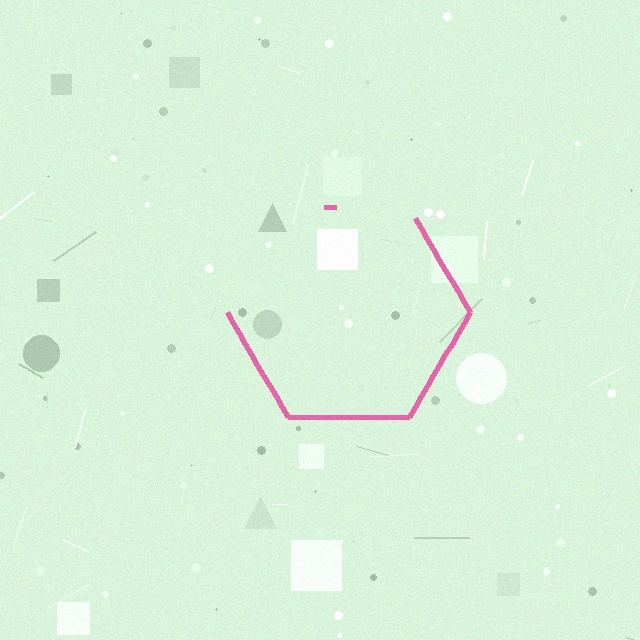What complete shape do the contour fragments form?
The contour fragments form a hexagon.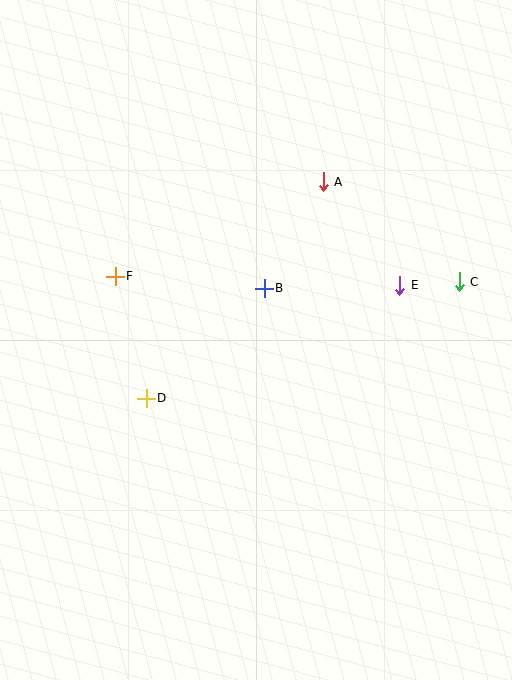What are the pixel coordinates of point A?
Point A is at (323, 182).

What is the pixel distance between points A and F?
The distance between A and F is 228 pixels.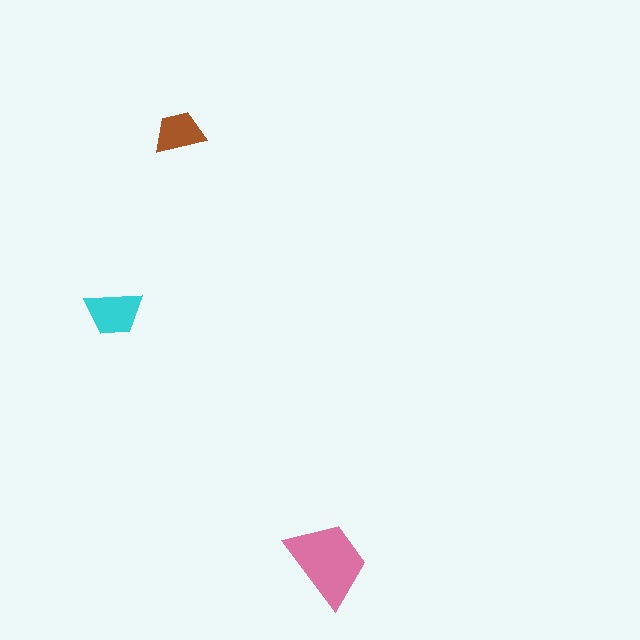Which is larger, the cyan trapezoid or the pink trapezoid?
The pink one.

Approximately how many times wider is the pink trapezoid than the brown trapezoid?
About 1.5 times wider.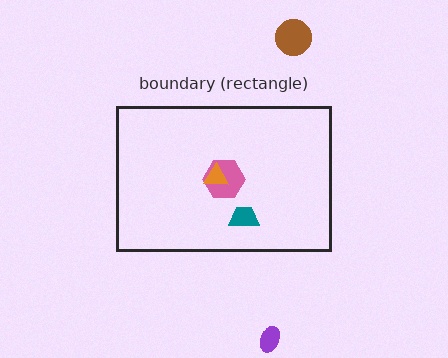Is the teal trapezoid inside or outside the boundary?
Inside.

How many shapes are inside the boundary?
3 inside, 2 outside.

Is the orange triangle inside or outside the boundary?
Inside.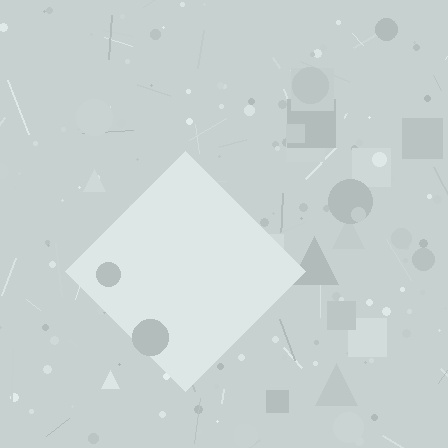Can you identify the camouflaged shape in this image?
The camouflaged shape is a diamond.